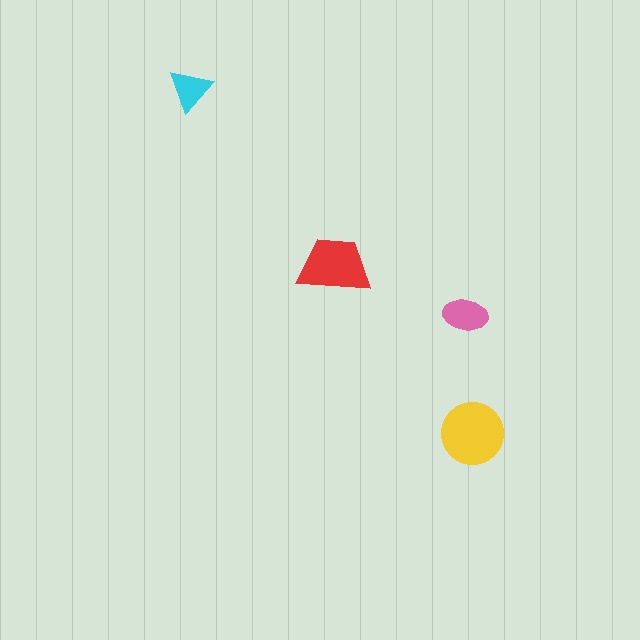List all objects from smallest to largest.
The cyan triangle, the pink ellipse, the red trapezoid, the yellow circle.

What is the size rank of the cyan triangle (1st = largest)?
4th.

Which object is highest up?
The cyan triangle is topmost.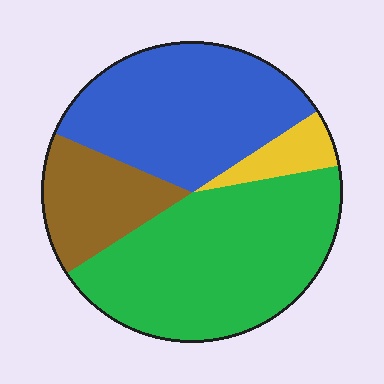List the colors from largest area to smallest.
From largest to smallest: green, blue, brown, yellow.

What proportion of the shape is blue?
Blue takes up about one third (1/3) of the shape.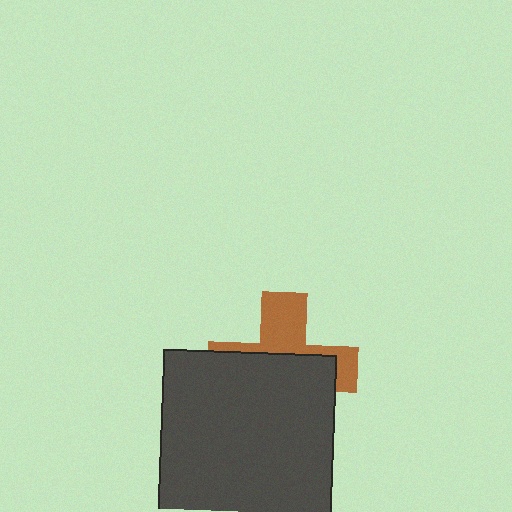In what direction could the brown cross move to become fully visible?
The brown cross could move up. That would shift it out from behind the dark gray rectangle entirely.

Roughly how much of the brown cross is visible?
A small part of it is visible (roughly 37%).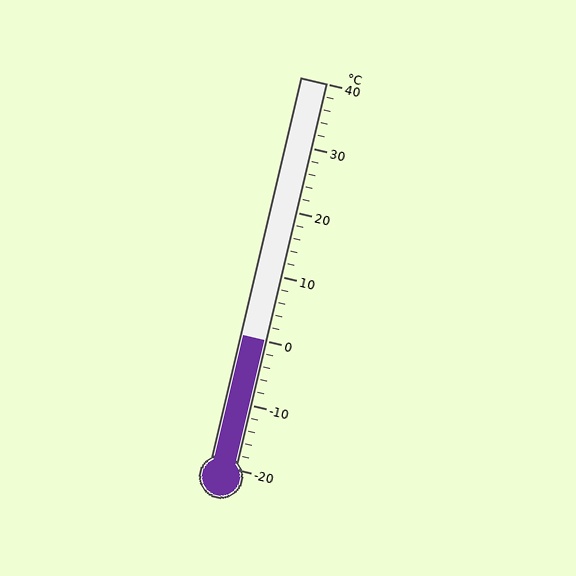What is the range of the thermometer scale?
The thermometer scale ranges from -20°C to 40°C.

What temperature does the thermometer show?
The thermometer shows approximately 0°C.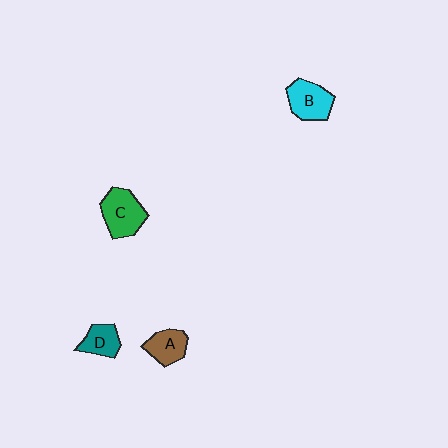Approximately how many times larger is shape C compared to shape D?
Approximately 1.6 times.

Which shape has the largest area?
Shape C (green).